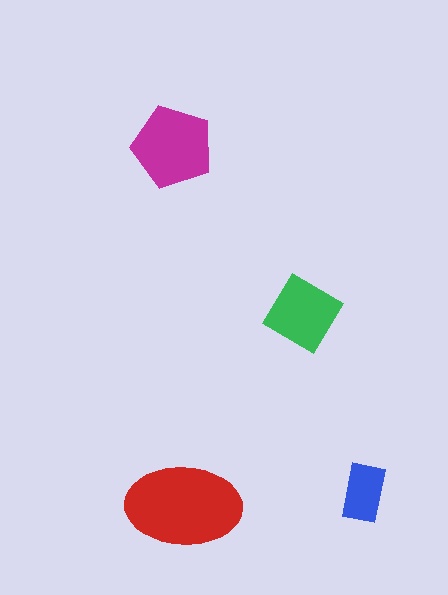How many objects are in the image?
There are 4 objects in the image.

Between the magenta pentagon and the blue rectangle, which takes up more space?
The magenta pentagon.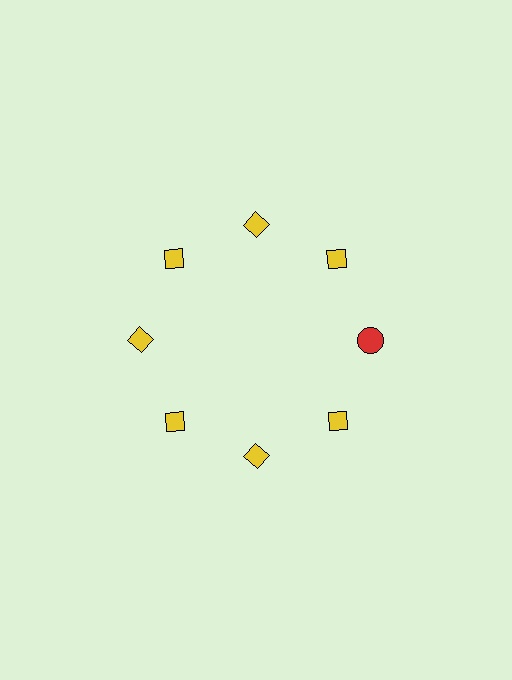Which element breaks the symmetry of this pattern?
The red circle at roughly the 3 o'clock position breaks the symmetry. All other shapes are yellow diamonds.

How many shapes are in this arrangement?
There are 8 shapes arranged in a ring pattern.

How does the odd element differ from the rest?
It differs in both color (red instead of yellow) and shape (circle instead of diamond).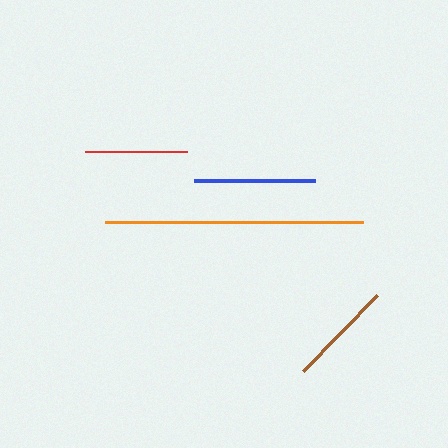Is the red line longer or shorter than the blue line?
The blue line is longer than the red line.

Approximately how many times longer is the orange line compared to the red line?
The orange line is approximately 2.5 times the length of the red line.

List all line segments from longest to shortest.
From longest to shortest: orange, blue, brown, red.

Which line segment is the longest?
The orange line is the longest at approximately 258 pixels.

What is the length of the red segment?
The red segment is approximately 102 pixels long.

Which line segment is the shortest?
The red line is the shortest at approximately 102 pixels.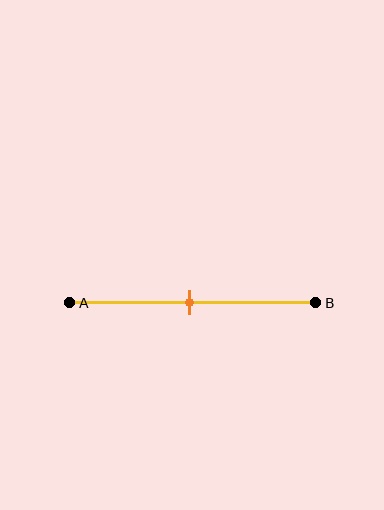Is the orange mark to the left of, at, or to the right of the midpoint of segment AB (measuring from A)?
The orange mark is approximately at the midpoint of segment AB.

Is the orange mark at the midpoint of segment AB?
Yes, the mark is approximately at the midpoint.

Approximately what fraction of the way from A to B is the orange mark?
The orange mark is approximately 50% of the way from A to B.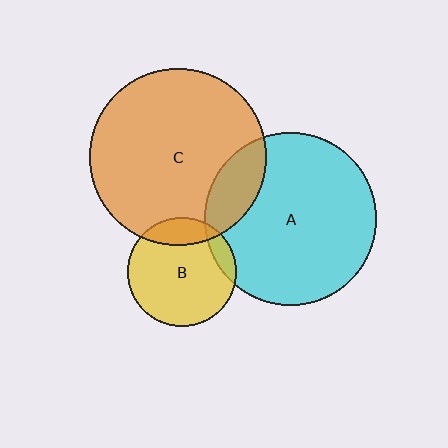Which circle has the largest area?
Circle C (orange).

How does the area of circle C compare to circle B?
Approximately 2.7 times.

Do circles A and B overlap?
Yes.